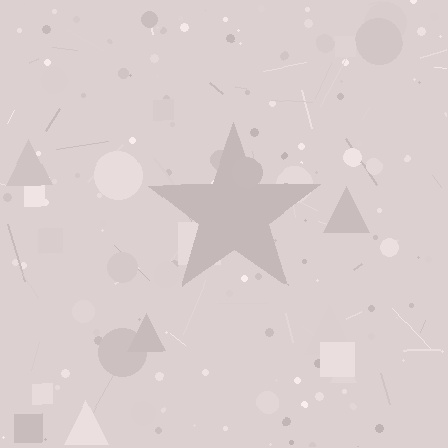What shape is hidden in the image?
A star is hidden in the image.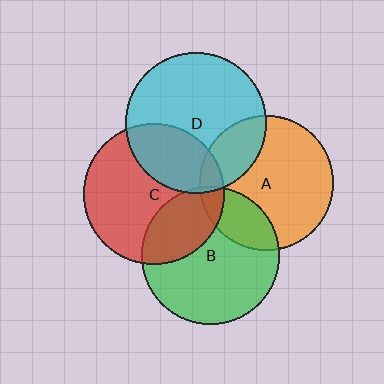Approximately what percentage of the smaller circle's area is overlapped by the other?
Approximately 30%.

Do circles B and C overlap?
Yes.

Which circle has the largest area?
Circle D (cyan).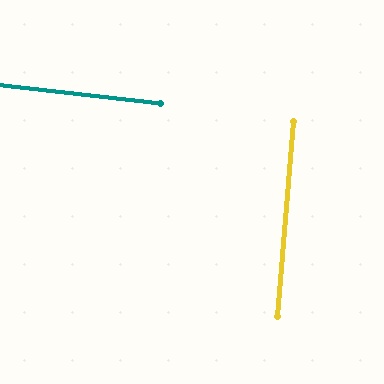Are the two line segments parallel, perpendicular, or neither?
Perpendicular — they meet at approximately 88°.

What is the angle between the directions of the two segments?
Approximately 88 degrees.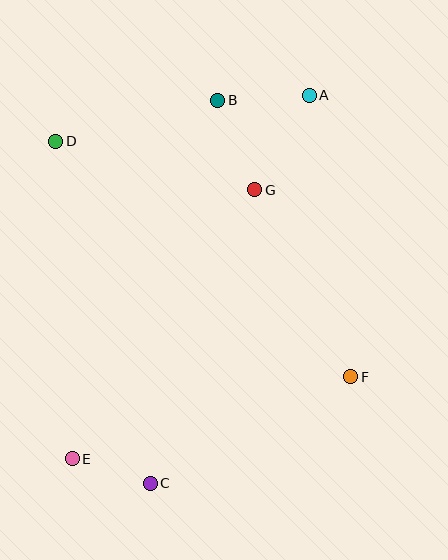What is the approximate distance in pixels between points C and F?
The distance between C and F is approximately 227 pixels.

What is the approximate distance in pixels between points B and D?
The distance between B and D is approximately 167 pixels.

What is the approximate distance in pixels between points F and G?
The distance between F and G is approximately 210 pixels.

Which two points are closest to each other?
Points C and E are closest to each other.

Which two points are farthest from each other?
Points A and E are farthest from each other.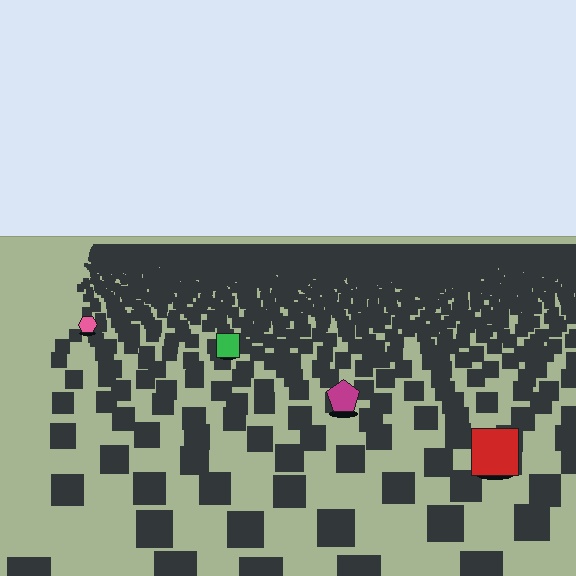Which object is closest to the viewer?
The red square is closest. The texture marks near it are larger and more spread out.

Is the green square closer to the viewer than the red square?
No. The red square is closer — you can tell from the texture gradient: the ground texture is coarser near it.